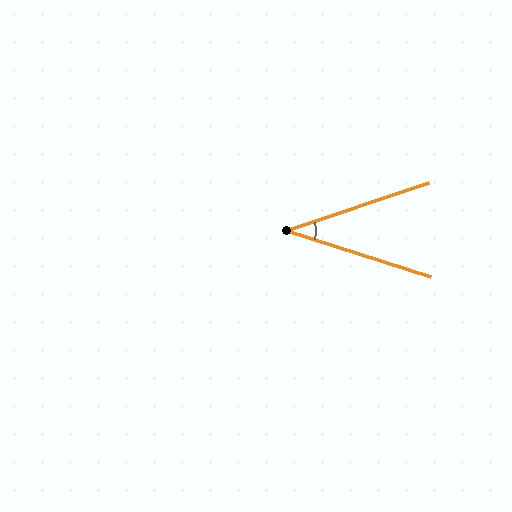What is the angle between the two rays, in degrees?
Approximately 36 degrees.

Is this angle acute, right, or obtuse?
It is acute.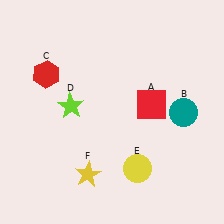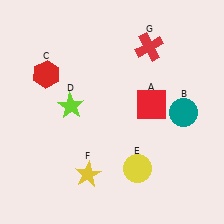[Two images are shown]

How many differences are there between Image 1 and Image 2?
There is 1 difference between the two images.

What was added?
A red cross (G) was added in Image 2.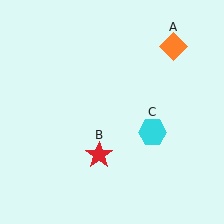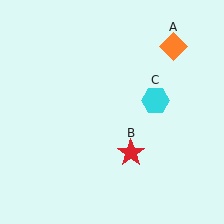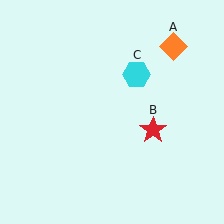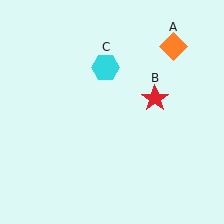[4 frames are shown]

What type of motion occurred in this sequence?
The red star (object B), cyan hexagon (object C) rotated counterclockwise around the center of the scene.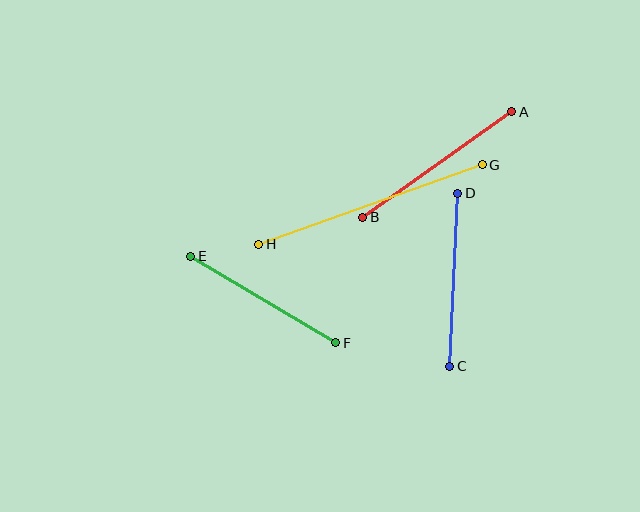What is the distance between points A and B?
The distance is approximately 182 pixels.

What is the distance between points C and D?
The distance is approximately 173 pixels.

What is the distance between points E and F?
The distance is approximately 169 pixels.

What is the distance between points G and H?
The distance is approximately 237 pixels.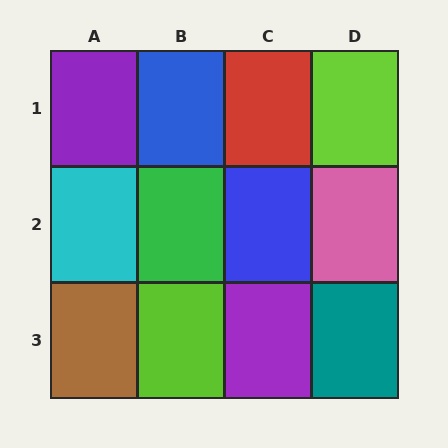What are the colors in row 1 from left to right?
Purple, blue, red, lime.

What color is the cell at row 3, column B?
Lime.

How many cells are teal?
1 cell is teal.